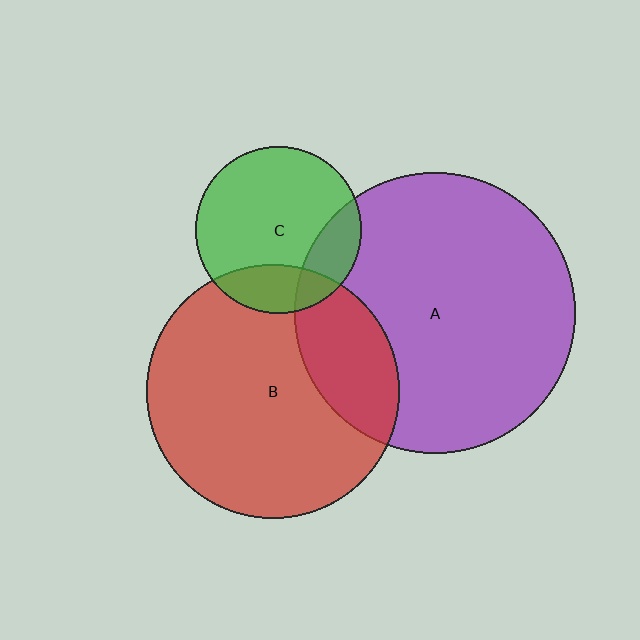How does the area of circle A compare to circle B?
Approximately 1.2 times.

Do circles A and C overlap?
Yes.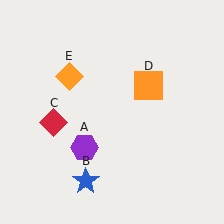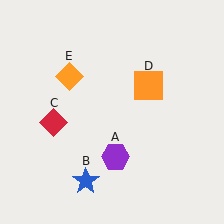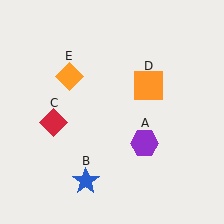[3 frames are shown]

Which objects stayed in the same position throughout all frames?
Blue star (object B) and red diamond (object C) and orange square (object D) and orange diamond (object E) remained stationary.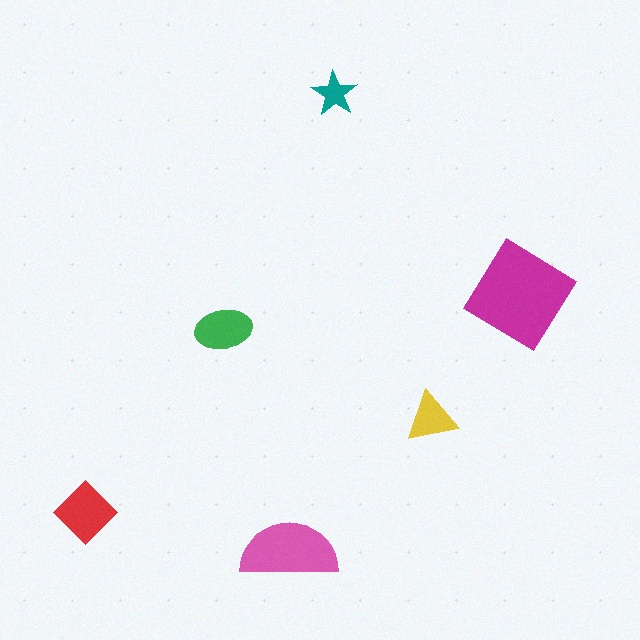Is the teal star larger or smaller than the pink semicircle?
Smaller.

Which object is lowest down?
The pink semicircle is bottommost.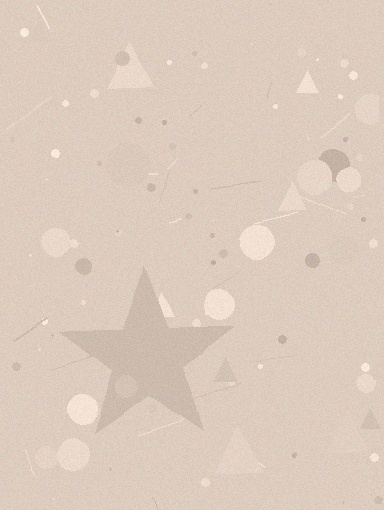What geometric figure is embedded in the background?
A star is embedded in the background.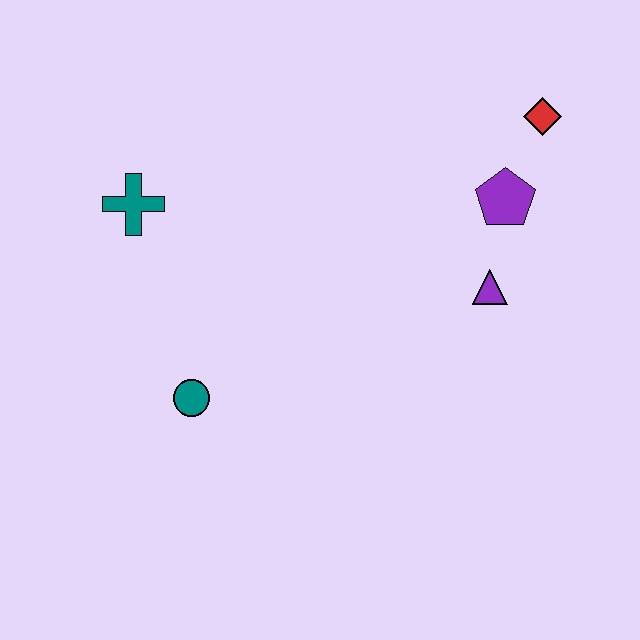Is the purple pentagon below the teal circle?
No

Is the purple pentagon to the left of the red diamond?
Yes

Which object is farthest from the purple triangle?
The teal cross is farthest from the purple triangle.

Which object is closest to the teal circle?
The teal cross is closest to the teal circle.